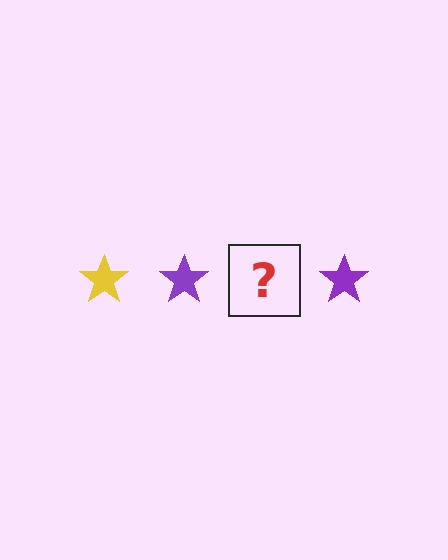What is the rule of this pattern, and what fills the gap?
The rule is that the pattern cycles through yellow, purple stars. The gap should be filled with a yellow star.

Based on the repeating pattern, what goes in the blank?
The blank should be a yellow star.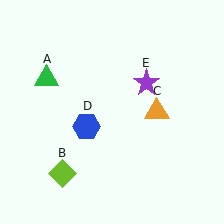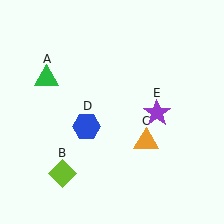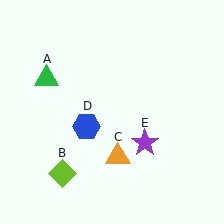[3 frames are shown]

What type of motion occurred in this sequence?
The orange triangle (object C), purple star (object E) rotated clockwise around the center of the scene.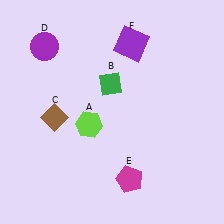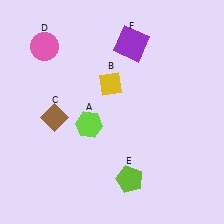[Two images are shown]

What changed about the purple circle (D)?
In Image 1, D is purple. In Image 2, it changed to pink.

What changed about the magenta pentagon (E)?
In Image 1, E is magenta. In Image 2, it changed to lime.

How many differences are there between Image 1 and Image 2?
There are 3 differences between the two images.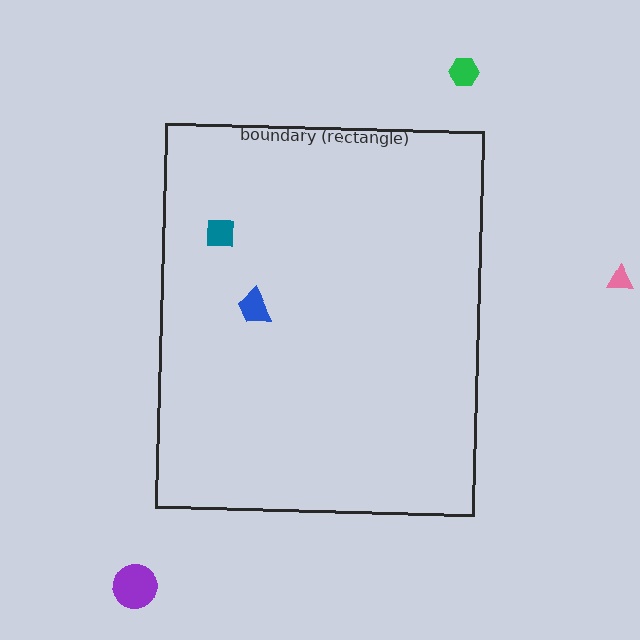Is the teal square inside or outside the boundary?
Inside.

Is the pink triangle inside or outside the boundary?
Outside.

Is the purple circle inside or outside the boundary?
Outside.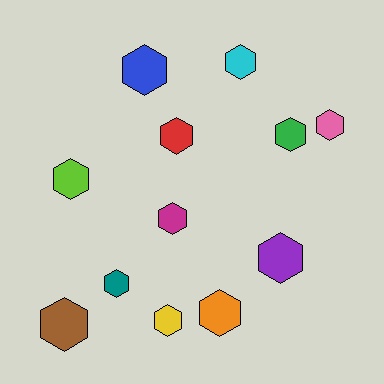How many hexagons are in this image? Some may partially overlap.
There are 12 hexagons.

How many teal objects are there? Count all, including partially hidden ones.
There is 1 teal object.